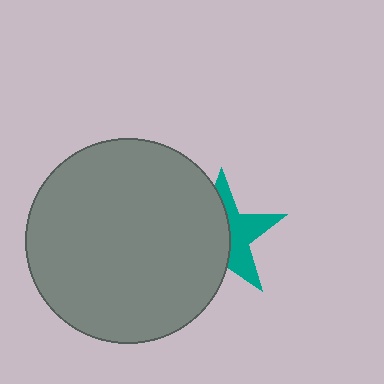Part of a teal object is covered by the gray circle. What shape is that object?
It is a star.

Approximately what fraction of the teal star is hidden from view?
Roughly 56% of the teal star is hidden behind the gray circle.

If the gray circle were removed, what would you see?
You would see the complete teal star.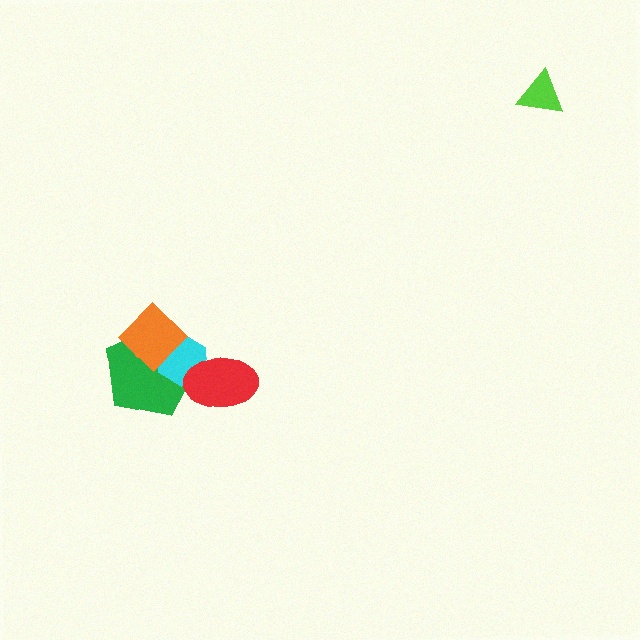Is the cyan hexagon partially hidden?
Yes, it is partially covered by another shape.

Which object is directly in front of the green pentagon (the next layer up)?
The cyan hexagon is directly in front of the green pentagon.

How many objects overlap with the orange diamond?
2 objects overlap with the orange diamond.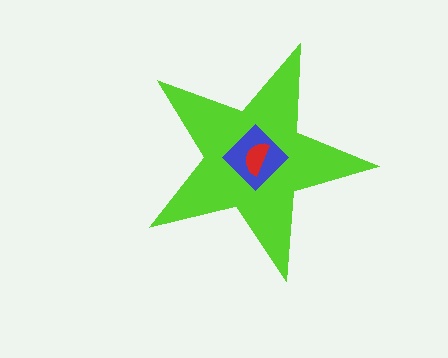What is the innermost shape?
The red semicircle.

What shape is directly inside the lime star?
The blue diamond.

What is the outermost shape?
The lime star.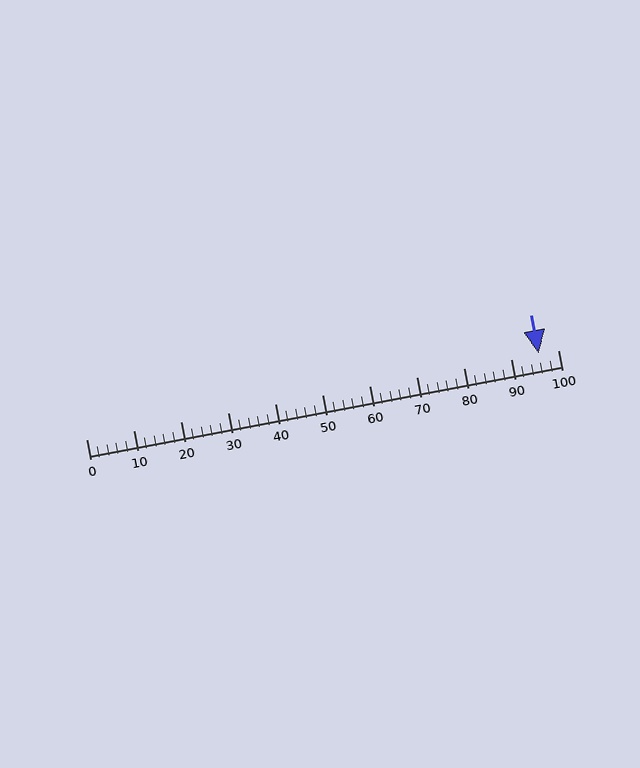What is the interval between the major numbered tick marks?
The major tick marks are spaced 10 units apart.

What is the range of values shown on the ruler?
The ruler shows values from 0 to 100.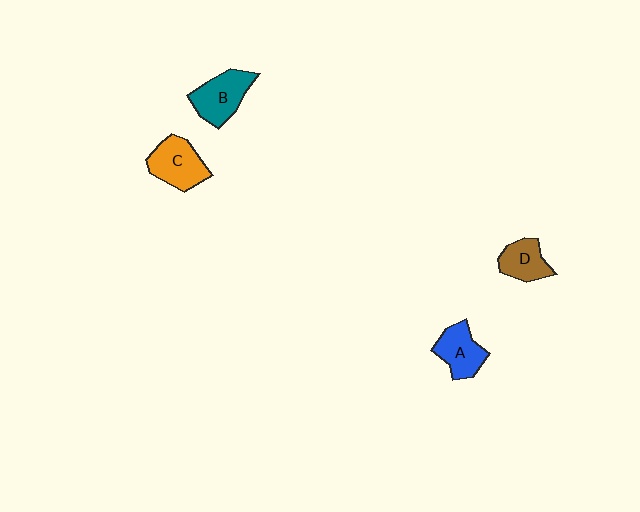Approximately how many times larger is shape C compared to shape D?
Approximately 1.4 times.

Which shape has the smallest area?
Shape D (brown).